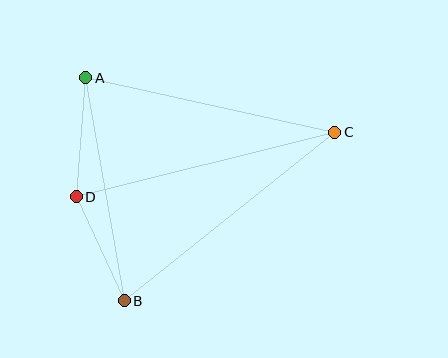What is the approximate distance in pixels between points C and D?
The distance between C and D is approximately 267 pixels.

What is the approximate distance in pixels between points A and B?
The distance between A and B is approximately 226 pixels.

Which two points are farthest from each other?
Points B and C are farthest from each other.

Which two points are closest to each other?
Points B and D are closest to each other.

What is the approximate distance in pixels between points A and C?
The distance between A and C is approximately 255 pixels.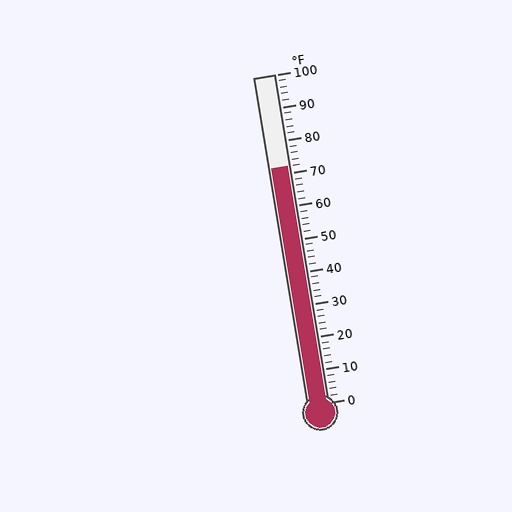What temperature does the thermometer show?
The thermometer shows approximately 72°F.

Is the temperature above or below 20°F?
The temperature is above 20°F.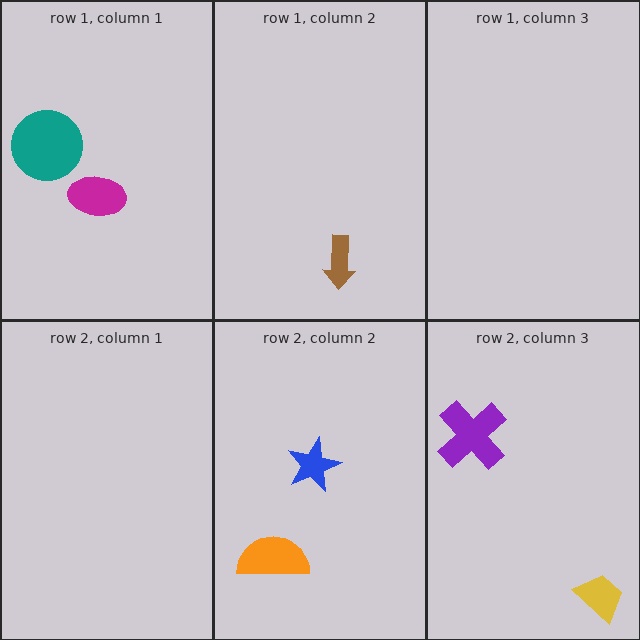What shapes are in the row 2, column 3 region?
The purple cross, the yellow trapezoid.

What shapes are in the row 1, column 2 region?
The brown arrow.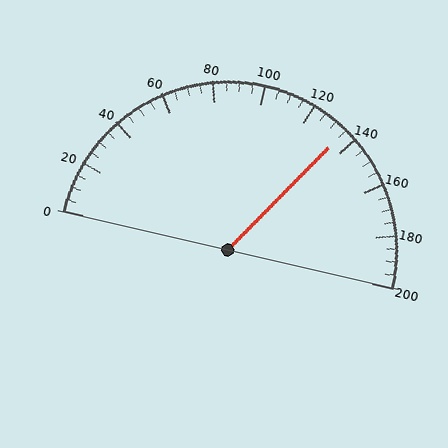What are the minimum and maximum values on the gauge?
The gauge ranges from 0 to 200.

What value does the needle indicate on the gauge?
The needle indicates approximately 135.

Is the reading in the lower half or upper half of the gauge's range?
The reading is in the upper half of the range (0 to 200).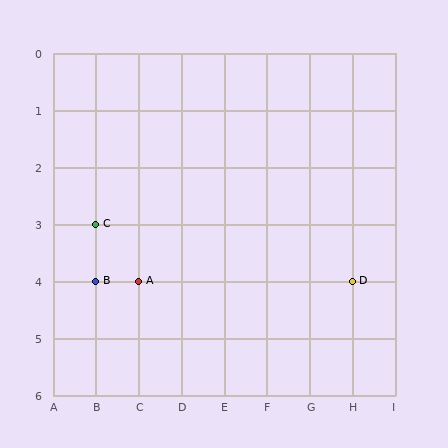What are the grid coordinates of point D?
Point D is at grid coordinates (H, 4).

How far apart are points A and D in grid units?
Points A and D are 5 columns apart.